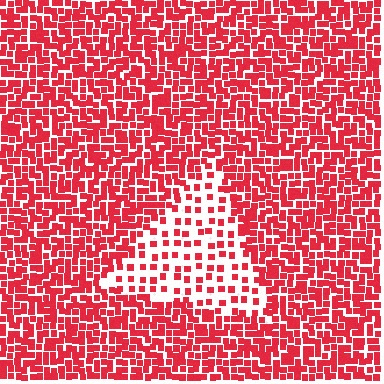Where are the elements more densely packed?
The elements are more densely packed outside the triangle boundary.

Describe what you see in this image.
The image contains small red elements arranged at two different densities. A triangle-shaped region is visible where the elements are less densely packed than the surrounding area.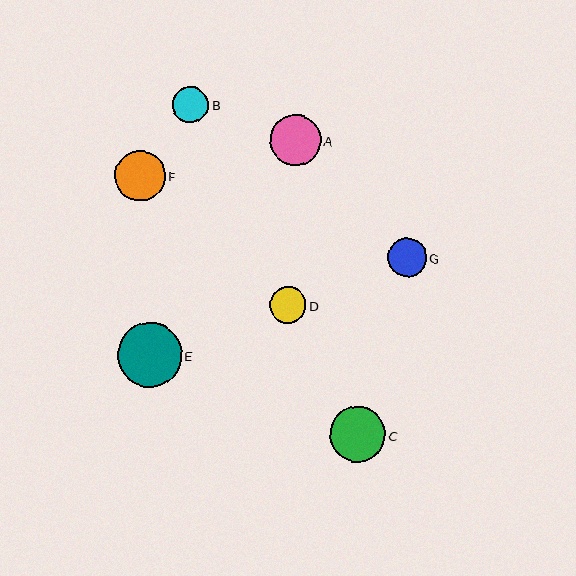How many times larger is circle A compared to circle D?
Circle A is approximately 1.4 times the size of circle D.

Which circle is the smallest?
Circle D is the smallest with a size of approximately 36 pixels.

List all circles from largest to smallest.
From largest to smallest: E, C, A, F, G, B, D.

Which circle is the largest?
Circle E is the largest with a size of approximately 64 pixels.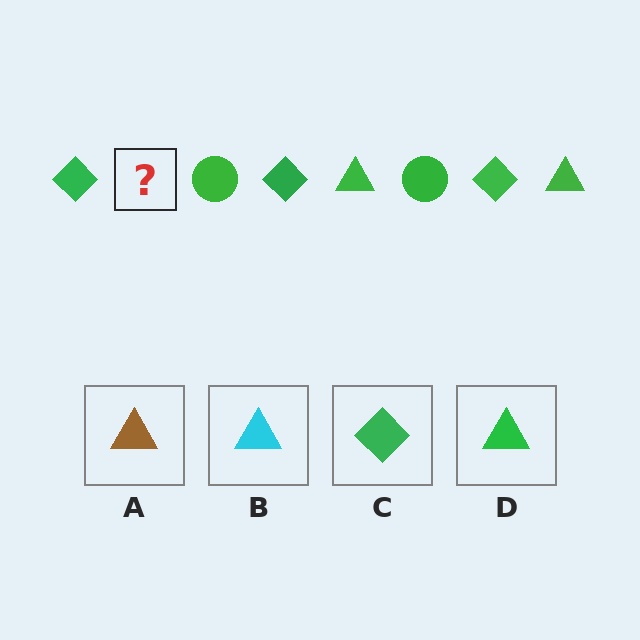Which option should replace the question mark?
Option D.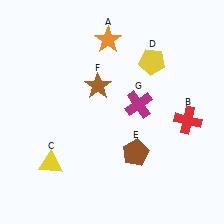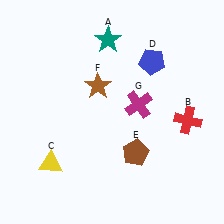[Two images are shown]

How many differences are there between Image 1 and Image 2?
There are 2 differences between the two images.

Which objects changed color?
A changed from orange to teal. D changed from yellow to blue.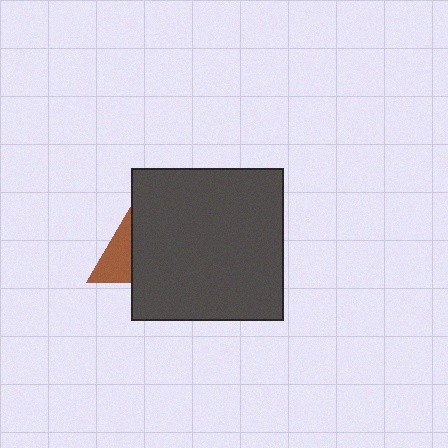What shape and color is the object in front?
The object in front is a dark gray square.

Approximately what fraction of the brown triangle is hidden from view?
Roughly 69% of the brown triangle is hidden behind the dark gray square.